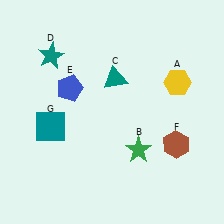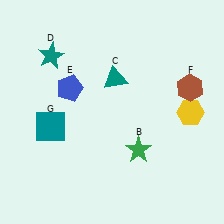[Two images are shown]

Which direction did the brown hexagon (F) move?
The brown hexagon (F) moved up.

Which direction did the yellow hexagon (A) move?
The yellow hexagon (A) moved down.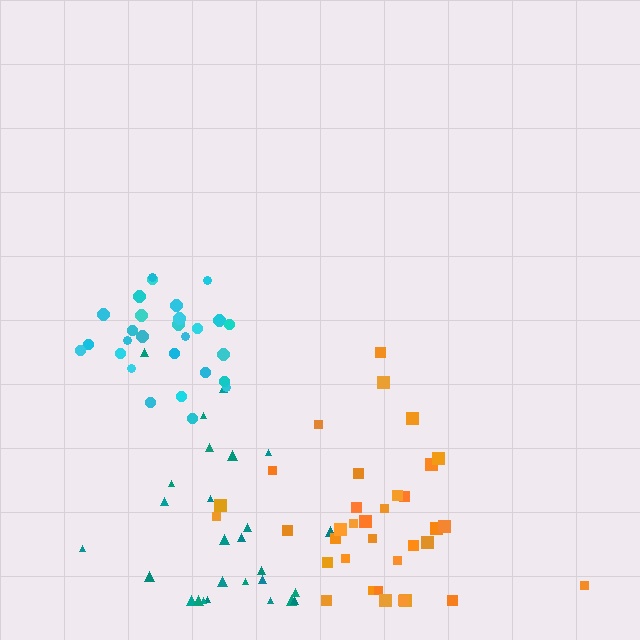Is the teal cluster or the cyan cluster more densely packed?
Cyan.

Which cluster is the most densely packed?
Cyan.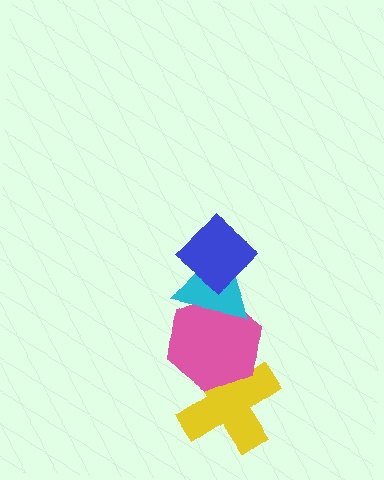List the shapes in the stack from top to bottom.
From top to bottom: the blue diamond, the cyan triangle, the pink hexagon, the yellow cross.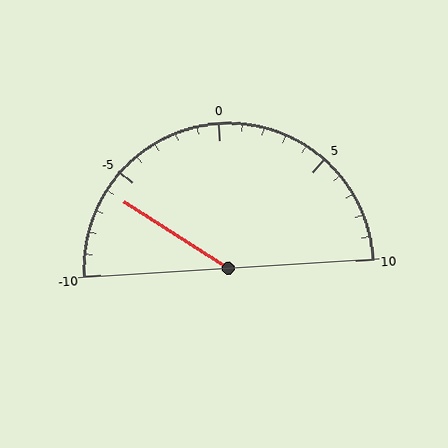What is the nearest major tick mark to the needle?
The nearest major tick mark is -5.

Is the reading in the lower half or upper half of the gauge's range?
The reading is in the lower half of the range (-10 to 10).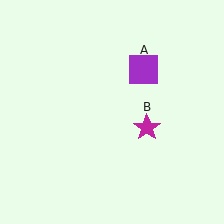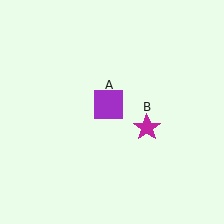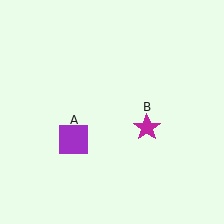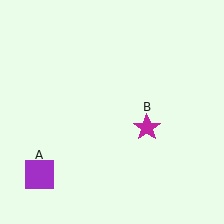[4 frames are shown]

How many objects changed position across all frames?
1 object changed position: purple square (object A).